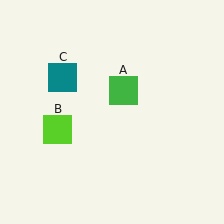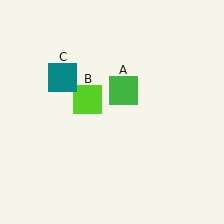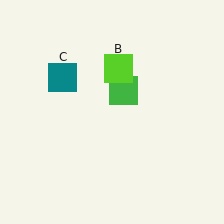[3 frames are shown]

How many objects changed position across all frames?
1 object changed position: lime square (object B).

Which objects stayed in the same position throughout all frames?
Green square (object A) and teal square (object C) remained stationary.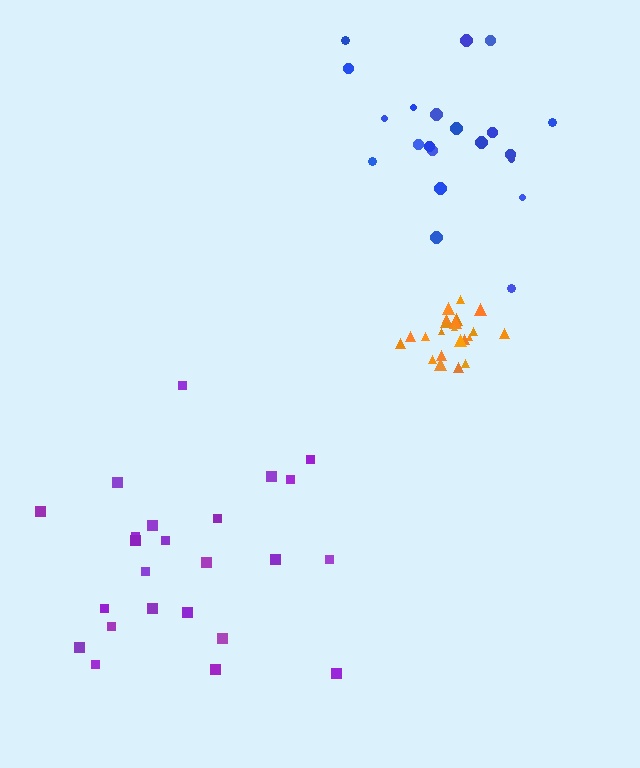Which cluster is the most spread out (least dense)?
Blue.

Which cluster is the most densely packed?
Orange.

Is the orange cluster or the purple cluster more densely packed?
Orange.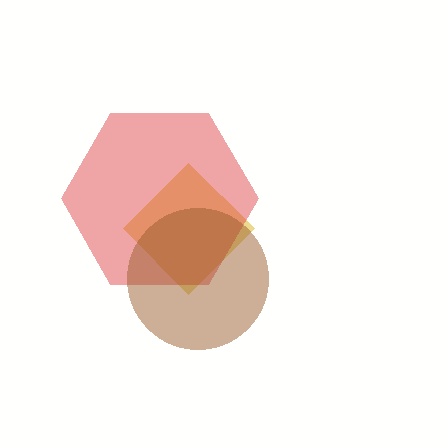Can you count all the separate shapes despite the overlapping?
Yes, there are 3 separate shapes.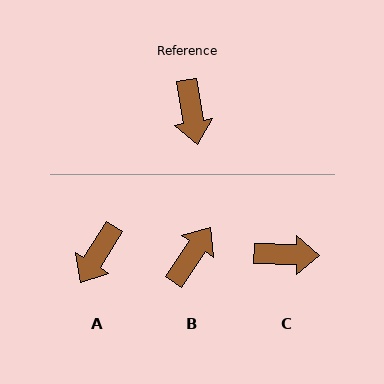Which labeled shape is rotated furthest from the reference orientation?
B, about 137 degrees away.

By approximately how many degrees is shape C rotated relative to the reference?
Approximately 79 degrees counter-clockwise.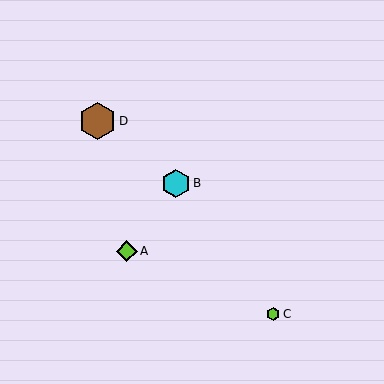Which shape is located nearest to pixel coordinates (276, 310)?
The lime hexagon (labeled C) at (273, 314) is nearest to that location.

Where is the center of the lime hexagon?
The center of the lime hexagon is at (273, 314).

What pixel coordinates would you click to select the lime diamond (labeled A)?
Click at (127, 251) to select the lime diamond A.